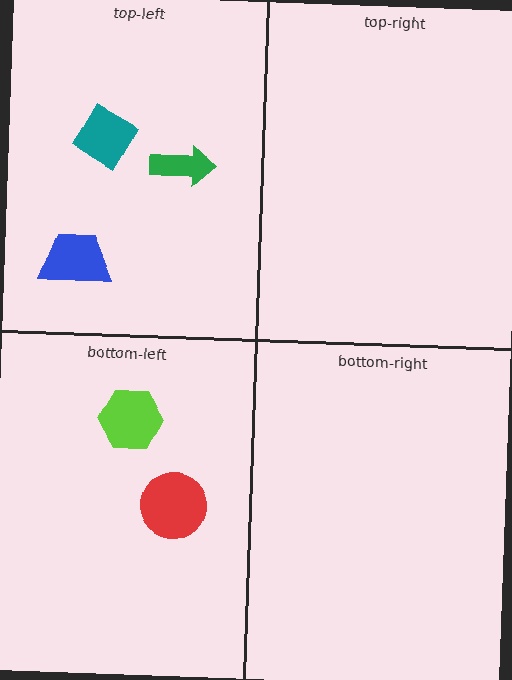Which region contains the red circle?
The bottom-left region.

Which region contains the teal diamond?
The top-left region.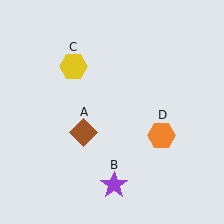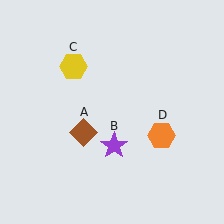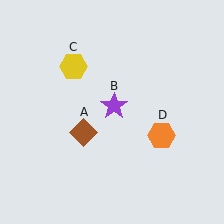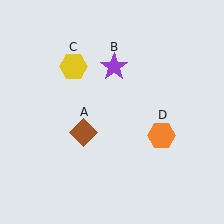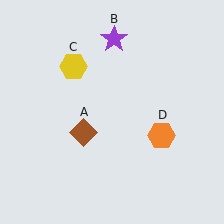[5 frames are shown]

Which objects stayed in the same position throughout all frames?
Brown diamond (object A) and yellow hexagon (object C) and orange hexagon (object D) remained stationary.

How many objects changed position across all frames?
1 object changed position: purple star (object B).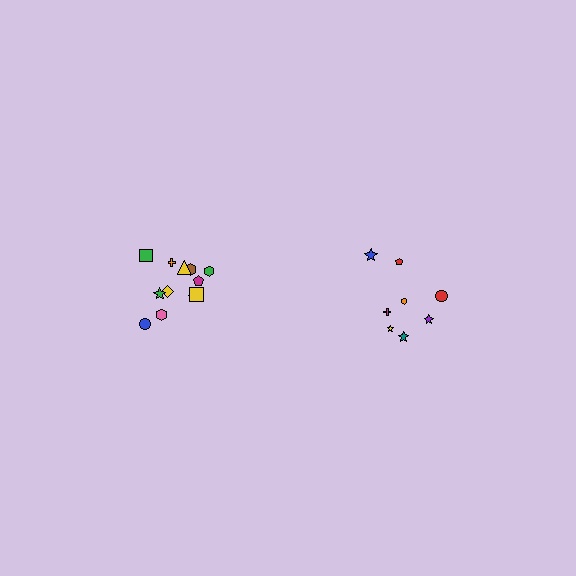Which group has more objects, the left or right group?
The left group.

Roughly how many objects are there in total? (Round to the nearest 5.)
Roughly 20 objects in total.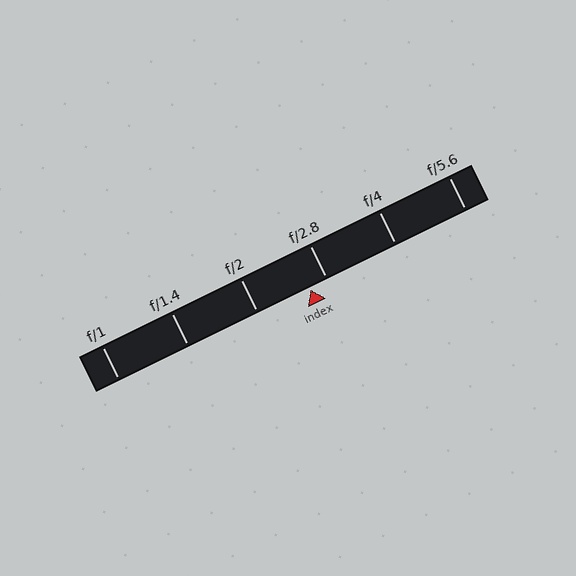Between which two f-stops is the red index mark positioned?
The index mark is between f/2 and f/2.8.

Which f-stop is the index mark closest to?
The index mark is closest to f/2.8.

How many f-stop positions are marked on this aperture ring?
There are 6 f-stop positions marked.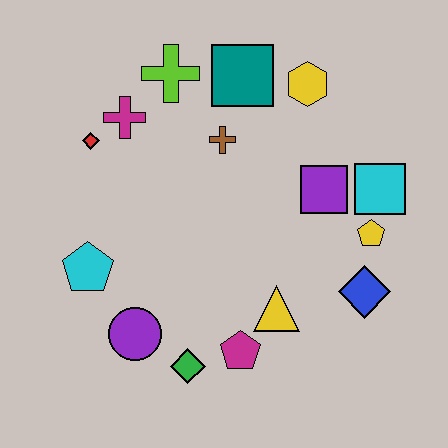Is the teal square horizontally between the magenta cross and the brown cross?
No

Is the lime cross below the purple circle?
No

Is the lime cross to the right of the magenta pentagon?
No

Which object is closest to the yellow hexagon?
The teal square is closest to the yellow hexagon.